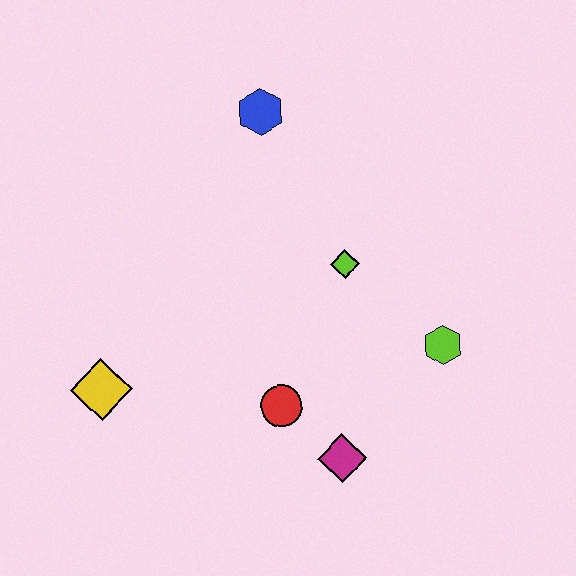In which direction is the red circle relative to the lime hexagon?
The red circle is to the left of the lime hexagon.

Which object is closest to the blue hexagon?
The lime diamond is closest to the blue hexagon.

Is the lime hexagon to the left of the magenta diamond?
No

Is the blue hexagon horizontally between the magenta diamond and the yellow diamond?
Yes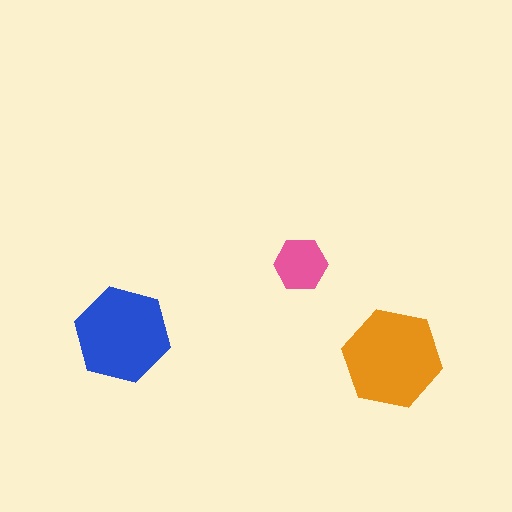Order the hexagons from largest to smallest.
the orange one, the blue one, the pink one.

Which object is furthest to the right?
The orange hexagon is rightmost.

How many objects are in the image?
There are 3 objects in the image.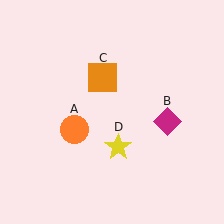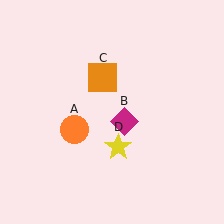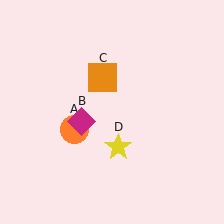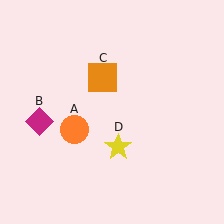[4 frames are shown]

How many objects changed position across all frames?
1 object changed position: magenta diamond (object B).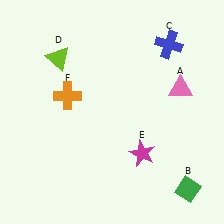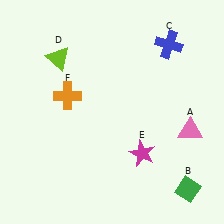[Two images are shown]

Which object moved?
The pink triangle (A) moved down.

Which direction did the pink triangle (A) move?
The pink triangle (A) moved down.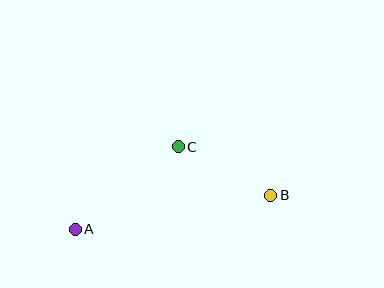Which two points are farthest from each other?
Points A and B are farthest from each other.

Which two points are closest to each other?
Points B and C are closest to each other.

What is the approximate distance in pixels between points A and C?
The distance between A and C is approximately 132 pixels.